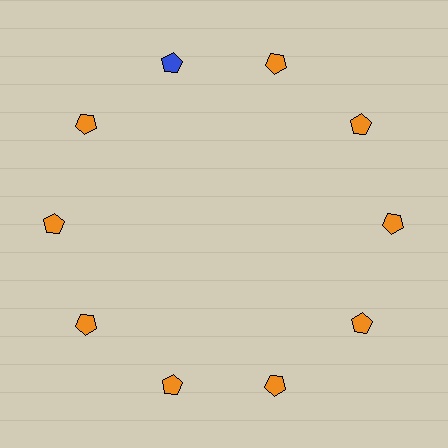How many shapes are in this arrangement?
There are 10 shapes arranged in a ring pattern.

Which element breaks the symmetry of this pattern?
The blue pentagon at roughly the 11 o'clock position breaks the symmetry. All other shapes are orange pentagons.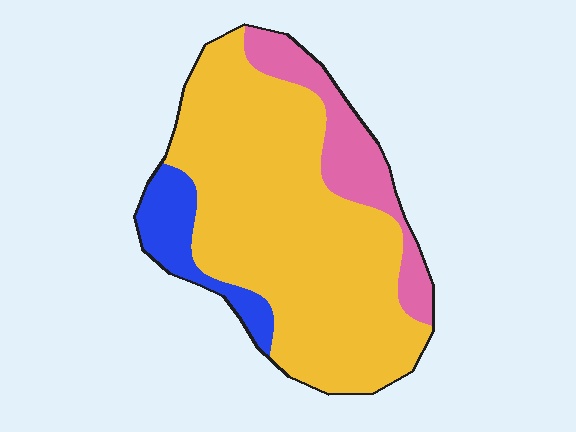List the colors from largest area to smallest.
From largest to smallest: yellow, pink, blue.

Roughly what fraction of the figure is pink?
Pink covers about 15% of the figure.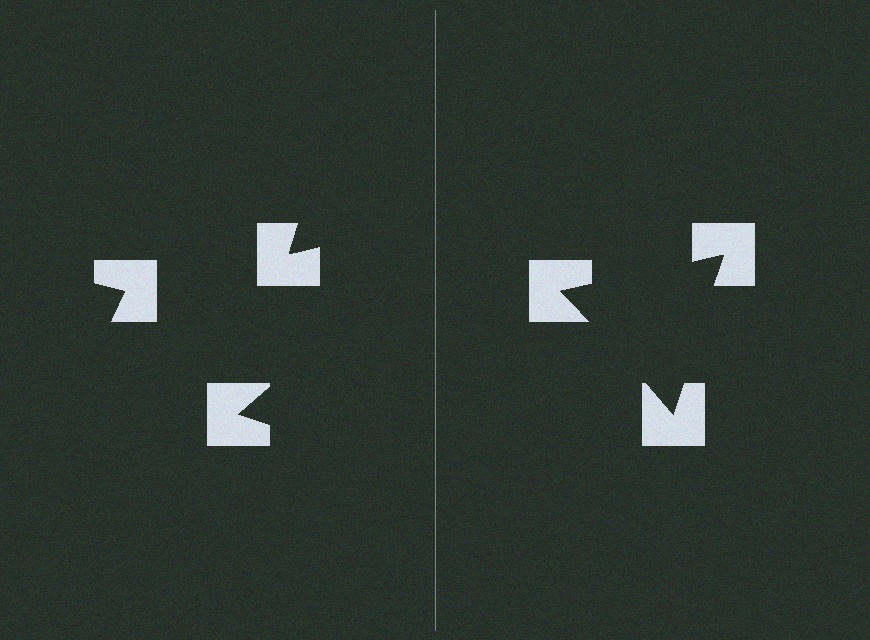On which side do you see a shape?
An illusory triangle appears on the right side. On the left side the wedge cuts are rotated, so no coherent shape forms.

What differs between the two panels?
The notched squares are positioned identically on both sides; only the wedge orientations differ. On the right they align to a triangle; on the left they are misaligned.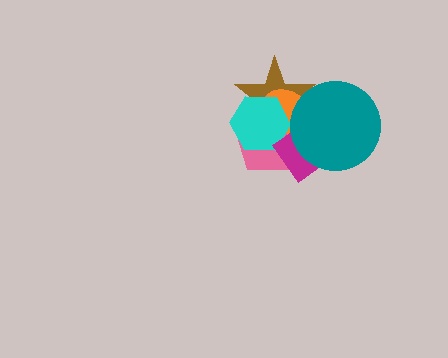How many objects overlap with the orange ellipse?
5 objects overlap with the orange ellipse.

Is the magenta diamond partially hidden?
Yes, it is partially covered by another shape.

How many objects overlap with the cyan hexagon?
4 objects overlap with the cyan hexagon.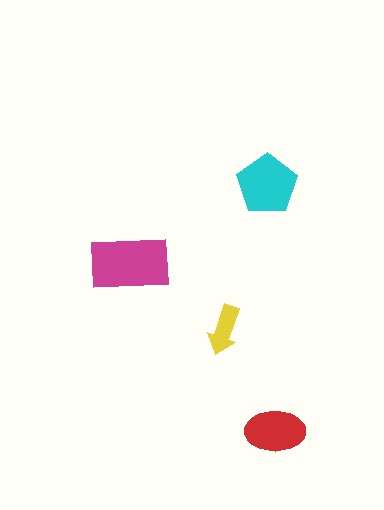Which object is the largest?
The magenta rectangle.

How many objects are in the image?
There are 4 objects in the image.